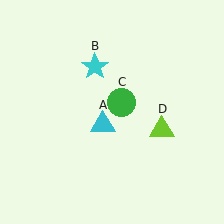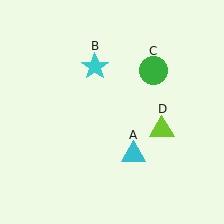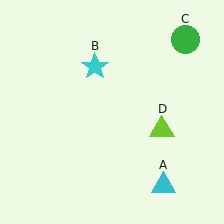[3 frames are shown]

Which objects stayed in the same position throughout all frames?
Cyan star (object B) and lime triangle (object D) remained stationary.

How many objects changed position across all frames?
2 objects changed position: cyan triangle (object A), green circle (object C).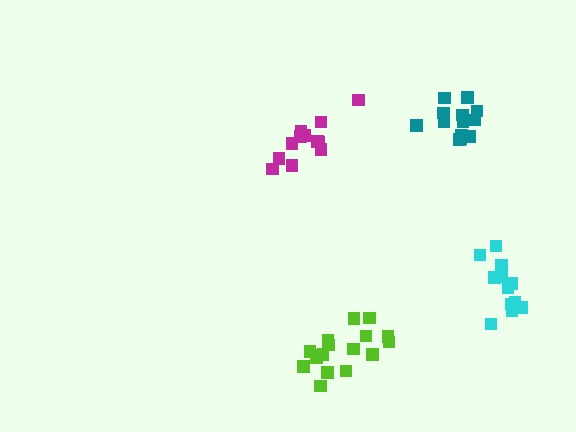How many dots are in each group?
Group 1: 17 dots, Group 2: 13 dots, Group 3: 12 dots, Group 4: 12 dots (54 total).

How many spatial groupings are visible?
There are 4 spatial groupings.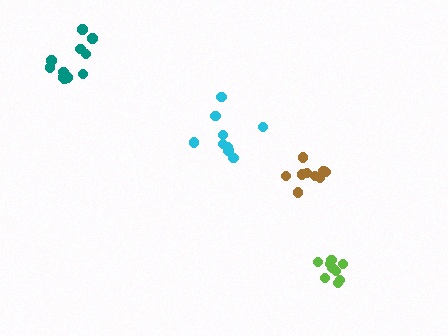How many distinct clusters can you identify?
There are 4 distinct clusters.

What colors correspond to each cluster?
The clusters are colored: lime, brown, teal, cyan.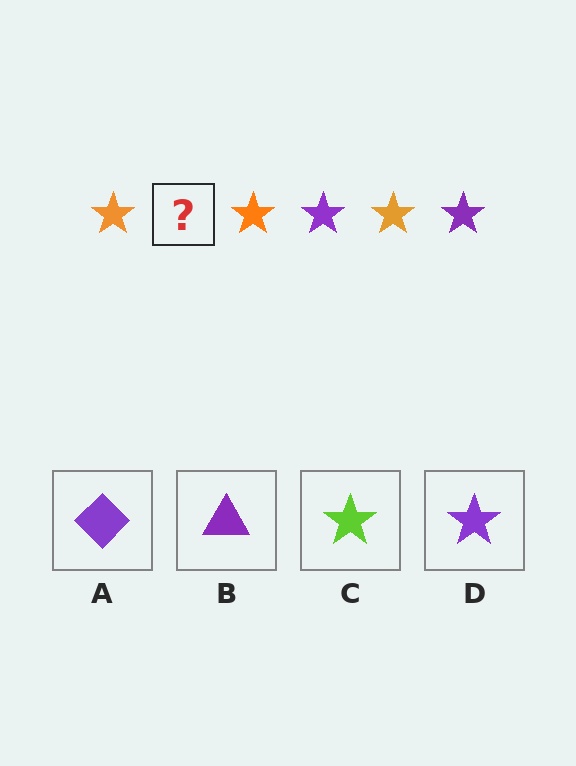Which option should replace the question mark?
Option D.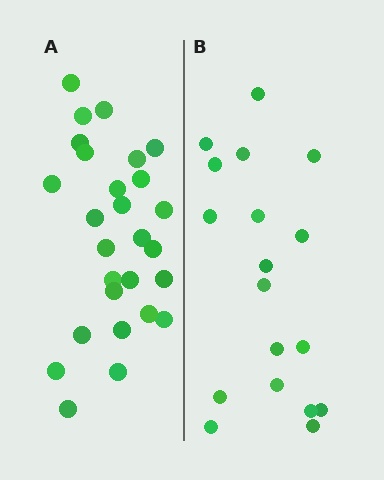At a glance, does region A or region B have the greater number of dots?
Region A (the left region) has more dots.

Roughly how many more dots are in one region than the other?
Region A has roughly 8 or so more dots than region B.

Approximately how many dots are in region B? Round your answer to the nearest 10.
About 20 dots. (The exact count is 18, which rounds to 20.)